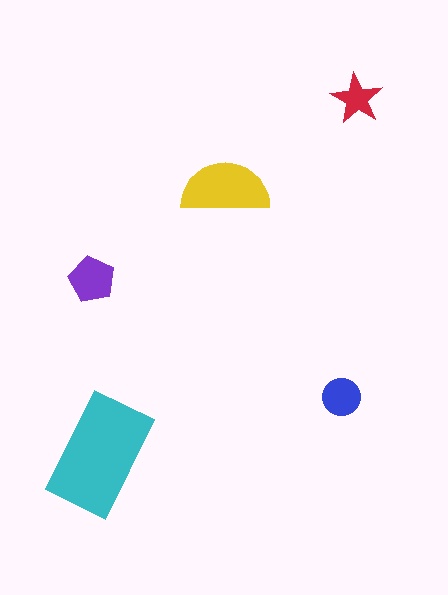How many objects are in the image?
There are 5 objects in the image.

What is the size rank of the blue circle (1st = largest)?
4th.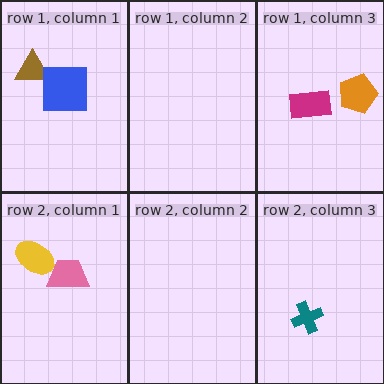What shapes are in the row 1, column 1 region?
The brown triangle, the blue square.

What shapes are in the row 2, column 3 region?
The teal cross.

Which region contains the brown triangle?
The row 1, column 1 region.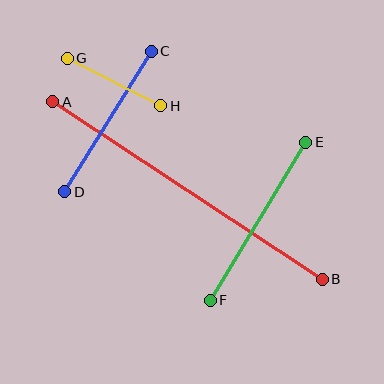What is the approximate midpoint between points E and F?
The midpoint is at approximately (258, 221) pixels.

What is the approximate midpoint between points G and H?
The midpoint is at approximately (114, 82) pixels.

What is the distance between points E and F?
The distance is approximately 185 pixels.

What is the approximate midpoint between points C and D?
The midpoint is at approximately (108, 121) pixels.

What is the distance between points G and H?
The distance is approximately 105 pixels.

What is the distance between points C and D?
The distance is approximately 165 pixels.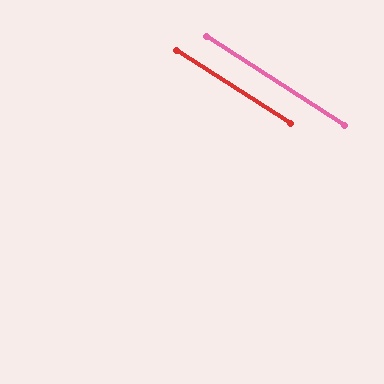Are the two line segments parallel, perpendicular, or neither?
Parallel — their directions differ by only 0.4°.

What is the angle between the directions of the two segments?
Approximately 0 degrees.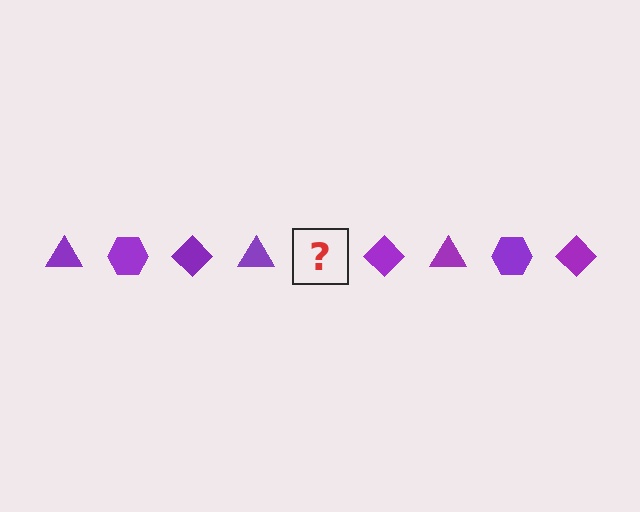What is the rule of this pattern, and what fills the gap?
The rule is that the pattern cycles through triangle, hexagon, diamond shapes in purple. The gap should be filled with a purple hexagon.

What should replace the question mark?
The question mark should be replaced with a purple hexagon.